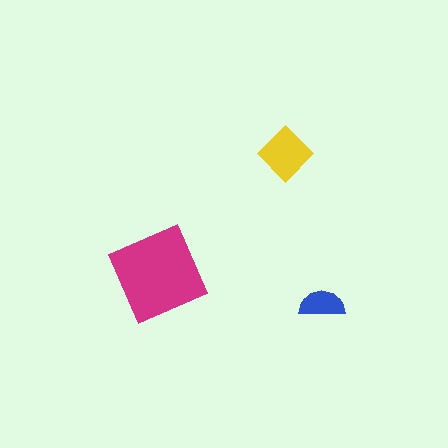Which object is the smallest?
The blue semicircle.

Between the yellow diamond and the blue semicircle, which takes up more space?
The yellow diamond.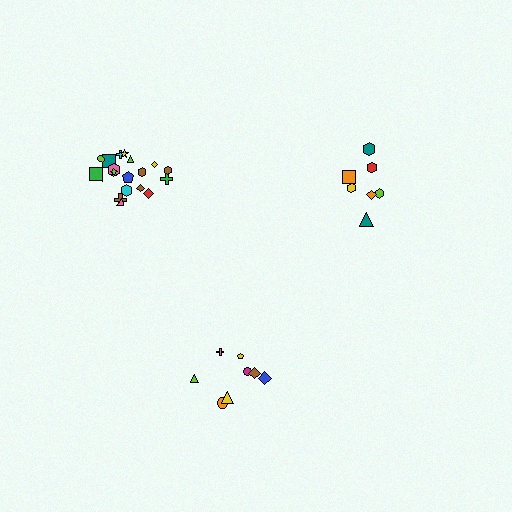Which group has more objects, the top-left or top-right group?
The top-left group.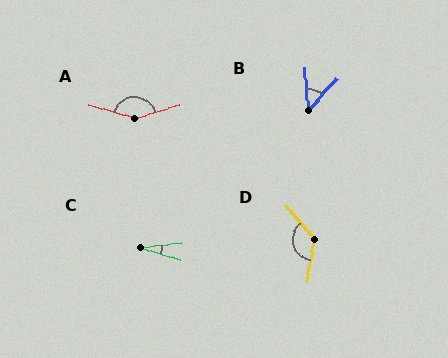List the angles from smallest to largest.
C (24°), B (46°), D (130°), A (146°).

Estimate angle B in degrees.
Approximately 46 degrees.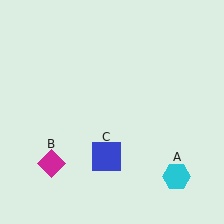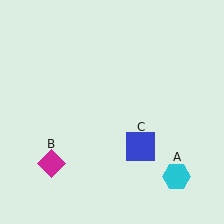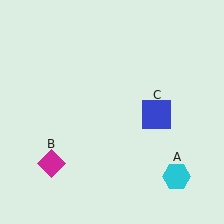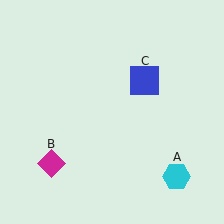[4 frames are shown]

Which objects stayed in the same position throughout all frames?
Cyan hexagon (object A) and magenta diamond (object B) remained stationary.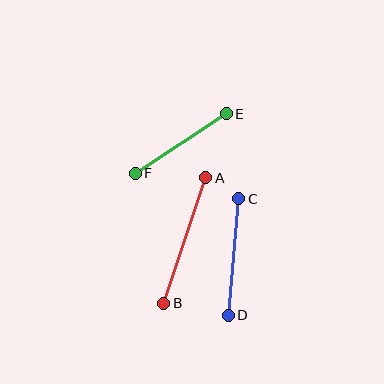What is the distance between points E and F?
The distance is approximately 109 pixels.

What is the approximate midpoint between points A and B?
The midpoint is at approximately (185, 241) pixels.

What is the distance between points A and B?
The distance is approximately 133 pixels.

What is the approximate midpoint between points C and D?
The midpoint is at approximately (233, 257) pixels.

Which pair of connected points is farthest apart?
Points A and B are farthest apart.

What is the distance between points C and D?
The distance is approximately 117 pixels.